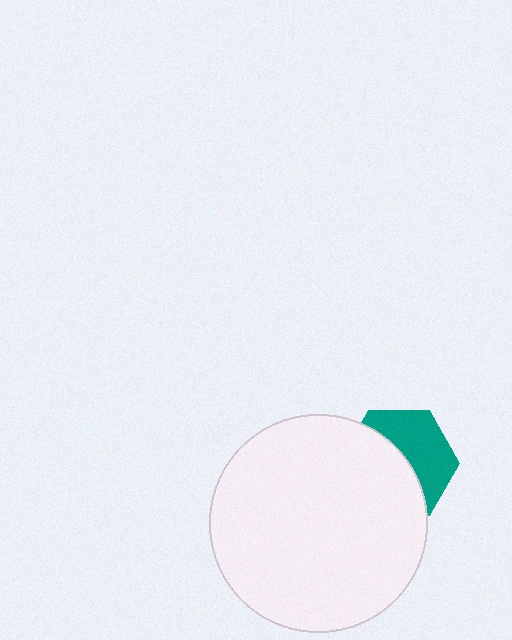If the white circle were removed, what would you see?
You would see the complete teal hexagon.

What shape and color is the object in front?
The object in front is a white circle.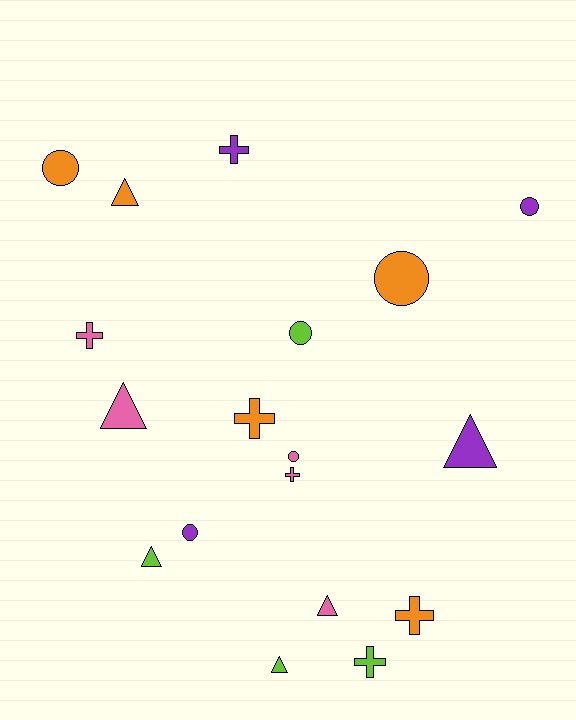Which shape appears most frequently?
Circle, with 6 objects.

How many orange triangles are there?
There is 1 orange triangle.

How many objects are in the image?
There are 18 objects.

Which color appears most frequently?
Pink, with 5 objects.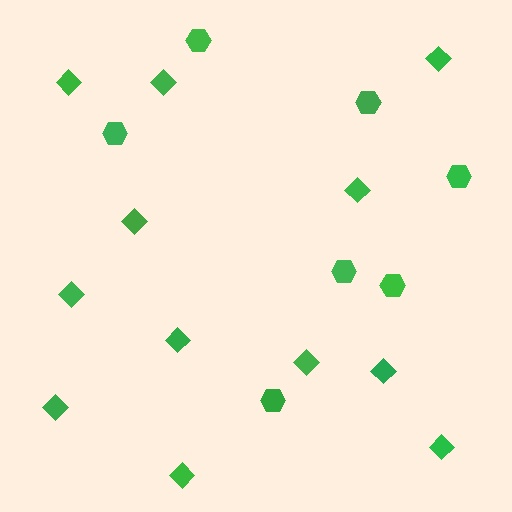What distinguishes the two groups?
There are 2 groups: one group of diamonds (12) and one group of hexagons (7).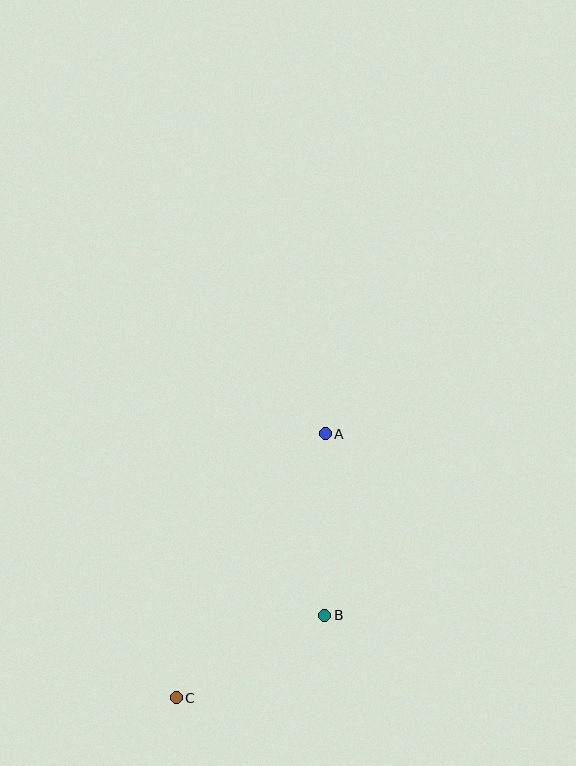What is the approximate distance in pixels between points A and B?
The distance between A and B is approximately 181 pixels.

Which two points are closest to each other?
Points B and C are closest to each other.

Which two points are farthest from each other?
Points A and C are farthest from each other.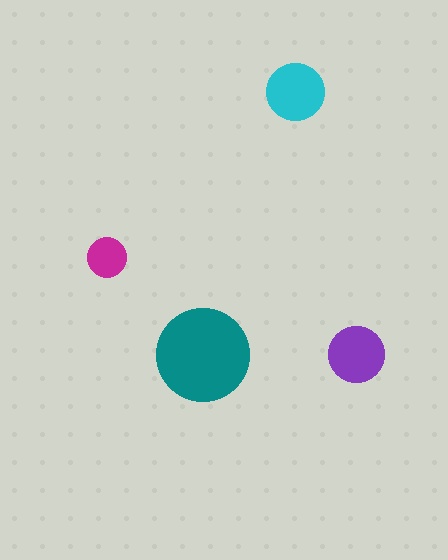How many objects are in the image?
There are 4 objects in the image.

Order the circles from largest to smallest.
the teal one, the cyan one, the purple one, the magenta one.